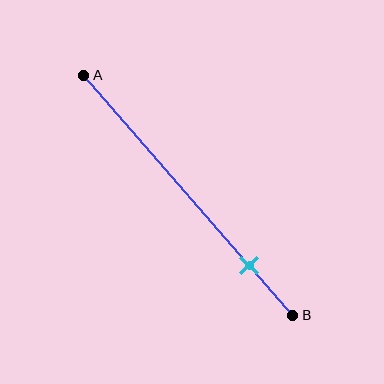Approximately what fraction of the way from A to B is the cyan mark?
The cyan mark is approximately 80% of the way from A to B.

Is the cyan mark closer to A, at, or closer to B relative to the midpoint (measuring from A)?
The cyan mark is closer to point B than the midpoint of segment AB.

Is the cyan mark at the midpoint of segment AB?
No, the mark is at about 80% from A, not at the 50% midpoint.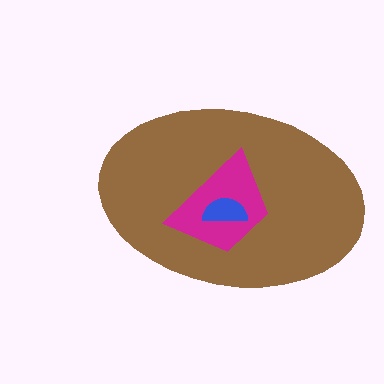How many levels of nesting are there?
3.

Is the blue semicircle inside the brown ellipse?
Yes.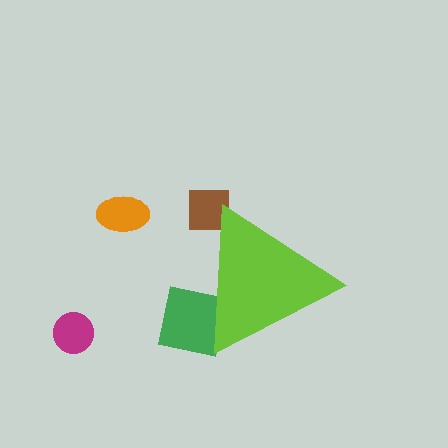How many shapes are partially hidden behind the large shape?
2 shapes are partially hidden.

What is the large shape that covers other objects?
A lime triangle.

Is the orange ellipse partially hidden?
No, the orange ellipse is fully visible.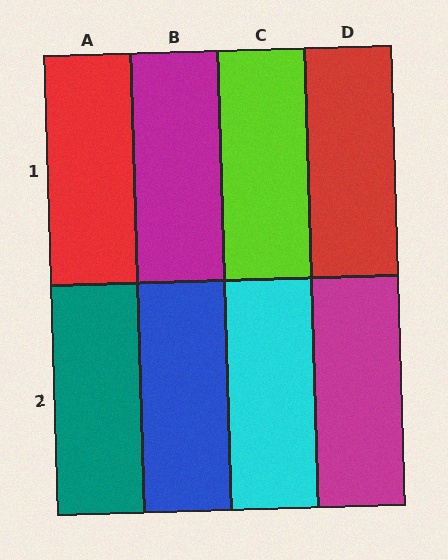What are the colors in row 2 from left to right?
Teal, blue, cyan, magenta.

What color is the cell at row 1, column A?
Red.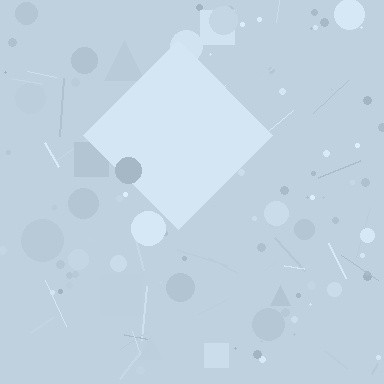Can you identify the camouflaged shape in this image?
The camouflaged shape is a diamond.